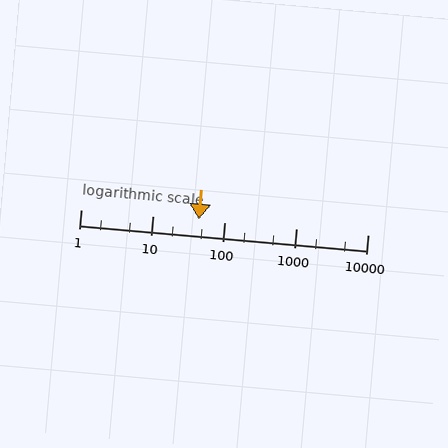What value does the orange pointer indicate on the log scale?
The pointer indicates approximately 44.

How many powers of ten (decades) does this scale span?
The scale spans 4 decades, from 1 to 10000.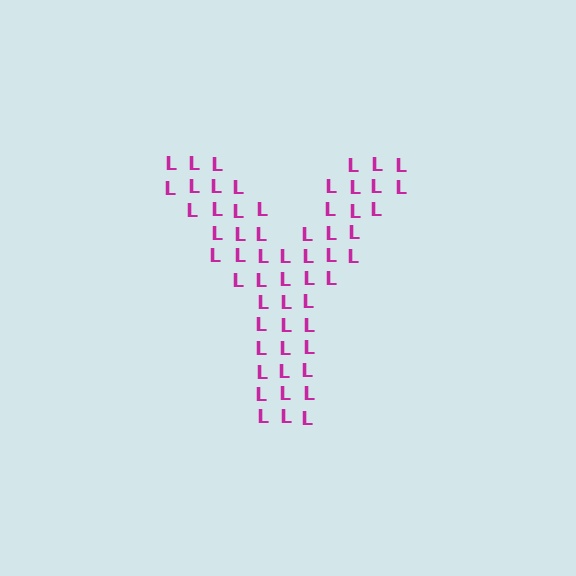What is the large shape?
The large shape is the letter Y.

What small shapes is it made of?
It is made of small letter L's.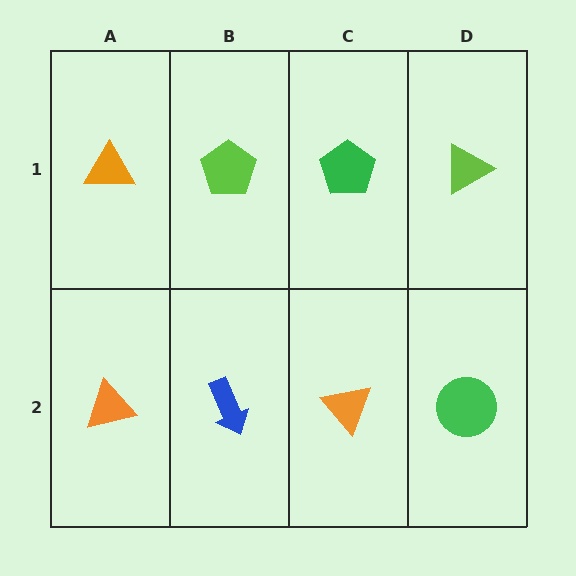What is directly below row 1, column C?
An orange triangle.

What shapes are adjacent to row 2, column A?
An orange triangle (row 1, column A), a blue arrow (row 2, column B).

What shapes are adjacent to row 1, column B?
A blue arrow (row 2, column B), an orange triangle (row 1, column A), a green pentagon (row 1, column C).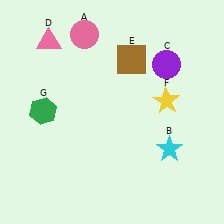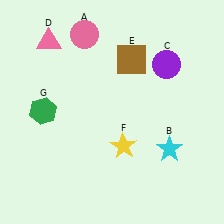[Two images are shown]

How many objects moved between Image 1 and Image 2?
1 object moved between the two images.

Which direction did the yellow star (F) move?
The yellow star (F) moved down.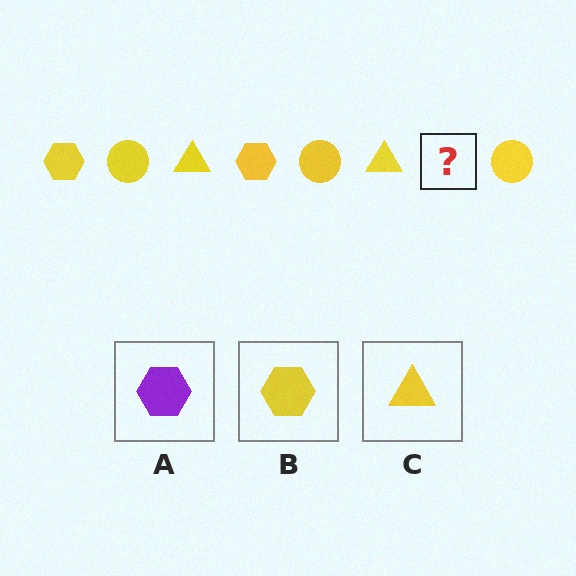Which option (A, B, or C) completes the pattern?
B.